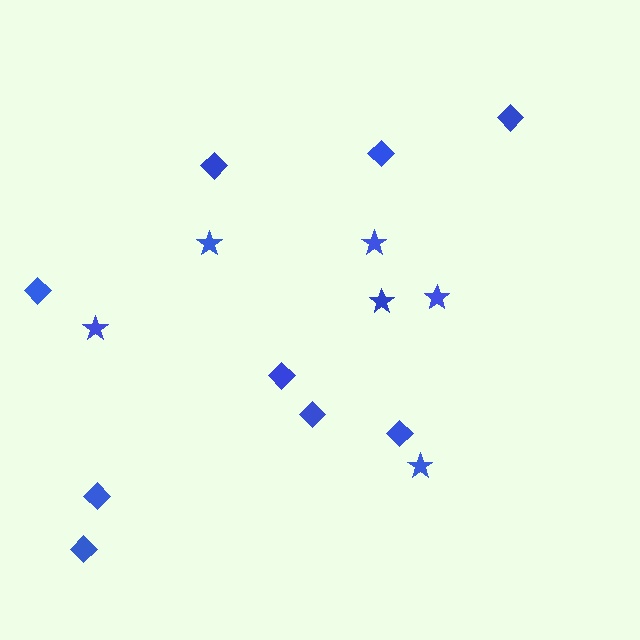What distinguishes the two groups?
There are 2 groups: one group of diamonds (9) and one group of stars (6).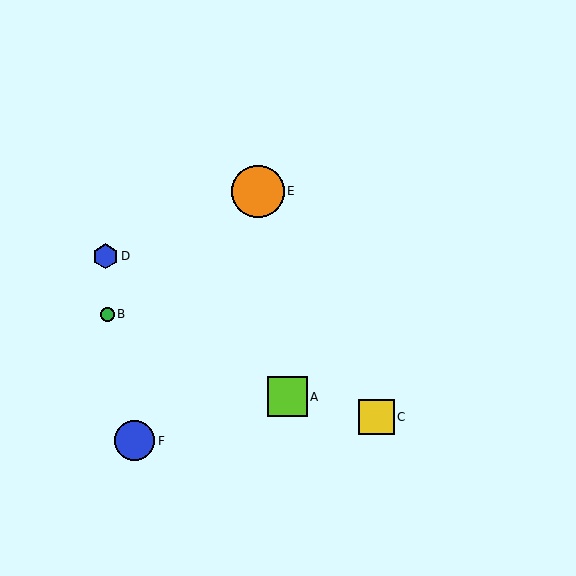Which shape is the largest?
The orange circle (labeled E) is the largest.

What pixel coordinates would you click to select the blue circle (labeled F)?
Click at (135, 441) to select the blue circle F.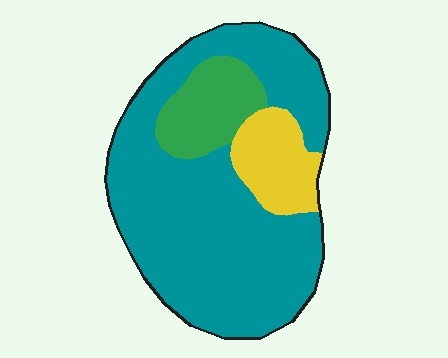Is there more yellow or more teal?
Teal.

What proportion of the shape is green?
Green covers about 15% of the shape.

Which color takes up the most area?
Teal, at roughly 75%.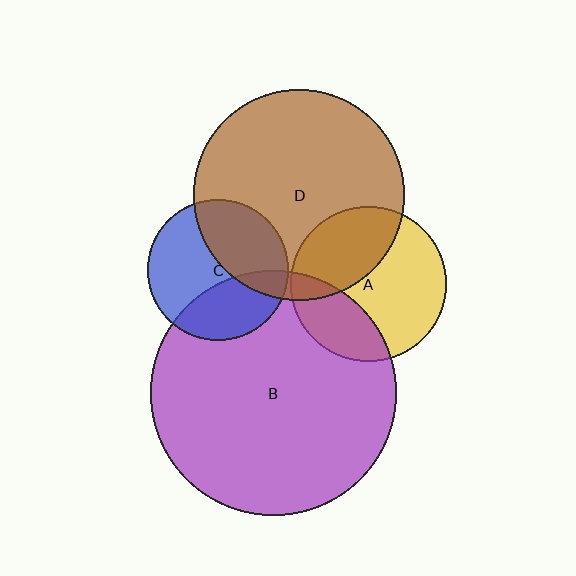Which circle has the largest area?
Circle B (purple).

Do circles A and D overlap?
Yes.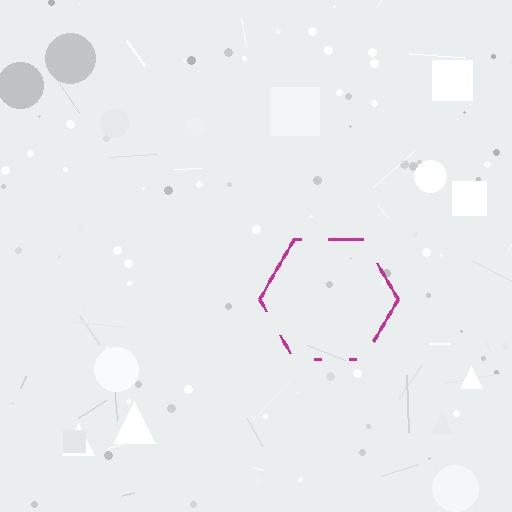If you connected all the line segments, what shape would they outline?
They would outline a hexagon.